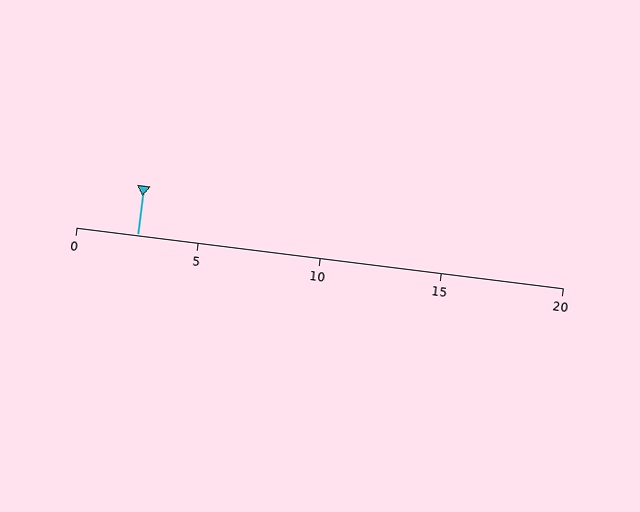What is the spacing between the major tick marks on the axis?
The major ticks are spaced 5 apart.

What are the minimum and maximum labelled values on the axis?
The axis runs from 0 to 20.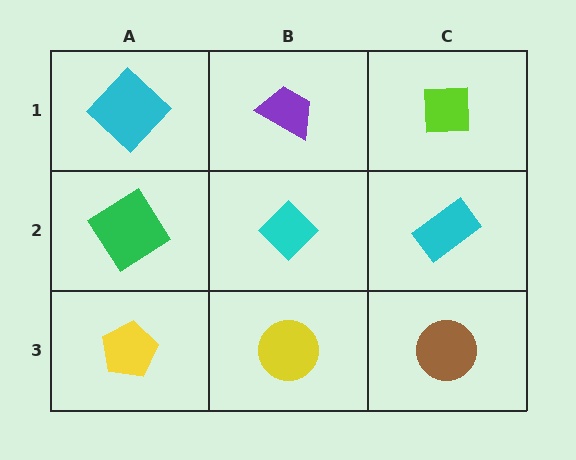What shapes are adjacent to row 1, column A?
A green diamond (row 2, column A), a purple trapezoid (row 1, column B).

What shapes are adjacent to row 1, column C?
A cyan rectangle (row 2, column C), a purple trapezoid (row 1, column B).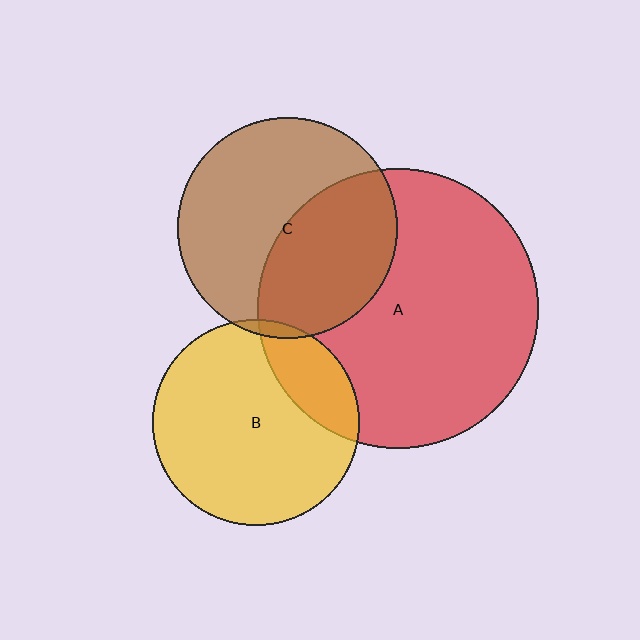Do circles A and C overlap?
Yes.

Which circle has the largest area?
Circle A (red).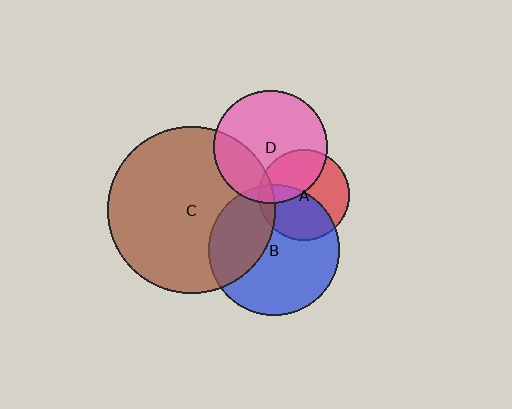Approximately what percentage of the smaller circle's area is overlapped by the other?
Approximately 10%.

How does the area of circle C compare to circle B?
Approximately 1.7 times.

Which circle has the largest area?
Circle C (brown).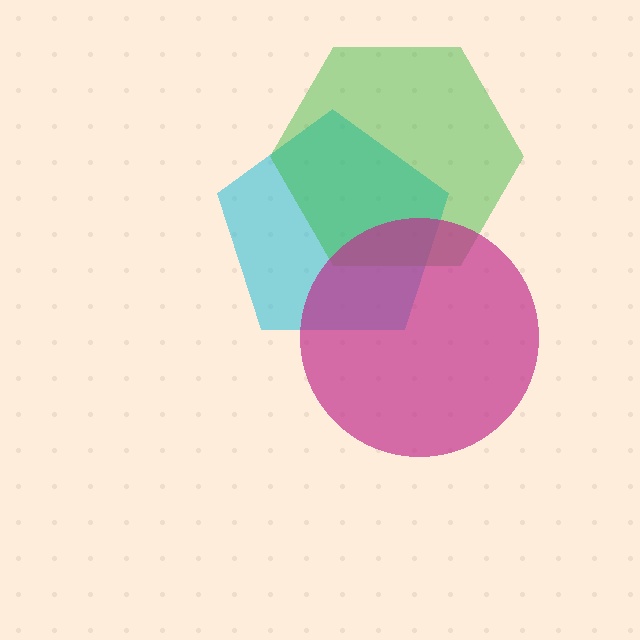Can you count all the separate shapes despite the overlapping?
Yes, there are 3 separate shapes.